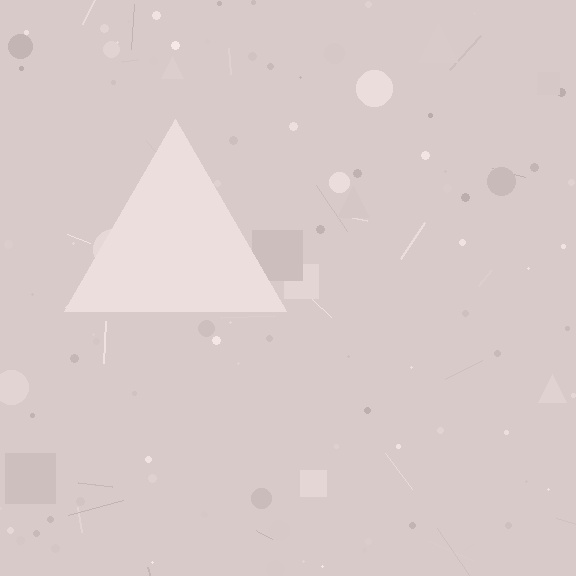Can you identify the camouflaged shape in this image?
The camouflaged shape is a triangle.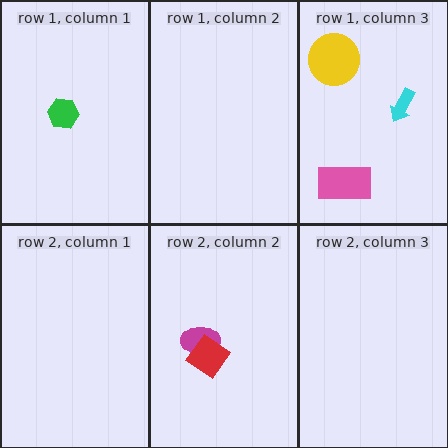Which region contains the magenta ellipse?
The row 2, column 2 region.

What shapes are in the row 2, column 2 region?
The magenta ellipse, the red diamond.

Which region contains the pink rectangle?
The row 1, column 3 region.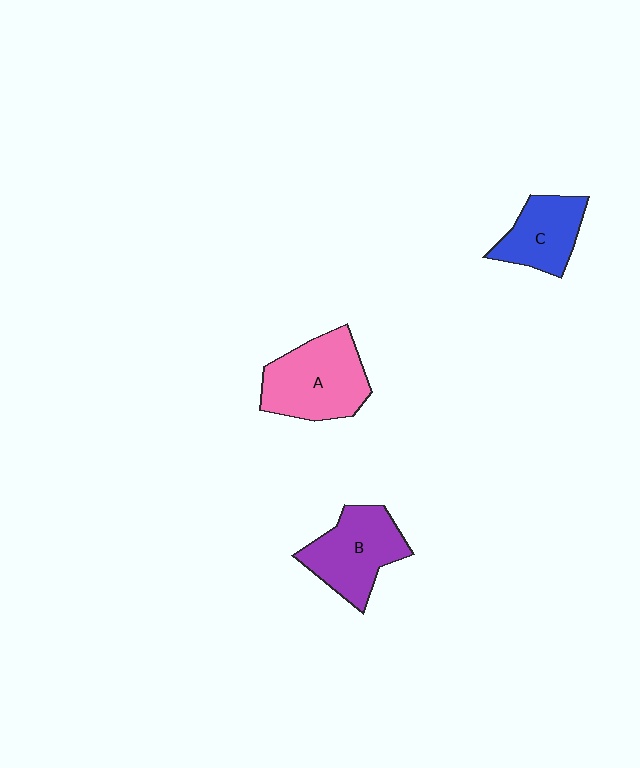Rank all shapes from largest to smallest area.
From largest to smallest: A (pink), B (purple), C (blue).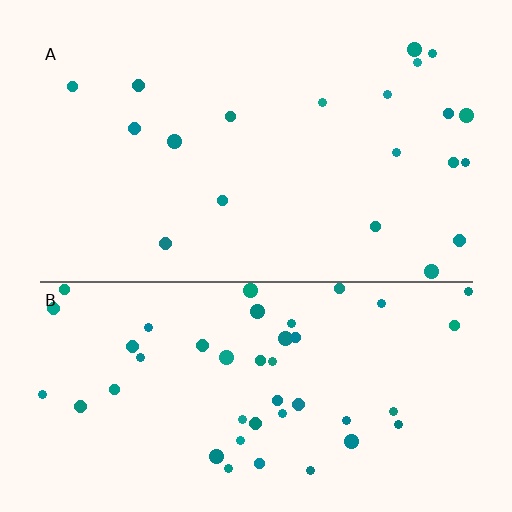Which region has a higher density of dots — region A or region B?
B (the bottom).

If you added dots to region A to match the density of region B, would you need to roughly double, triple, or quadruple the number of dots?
Approximately double.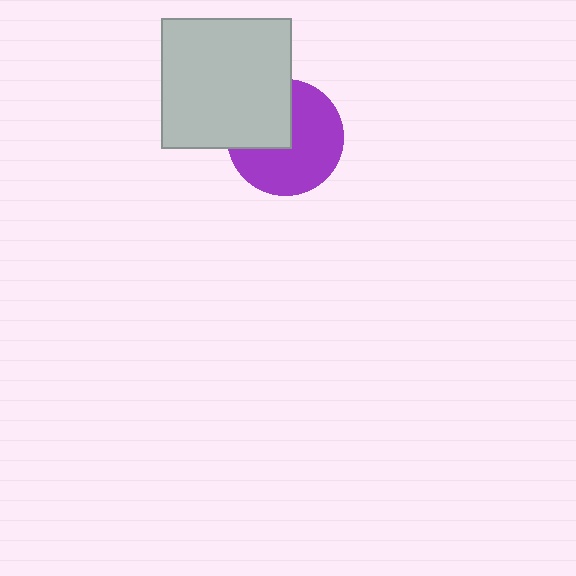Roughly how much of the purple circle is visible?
About half of it is visible (roughly 65%).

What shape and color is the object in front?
The object in front is a light gray square.